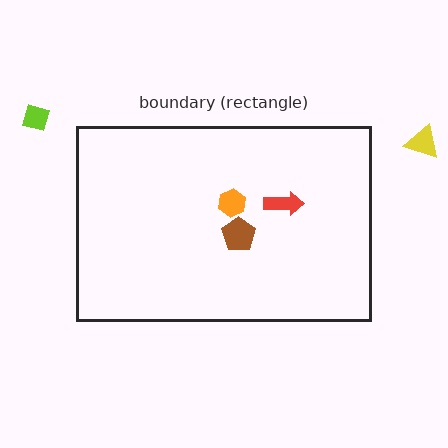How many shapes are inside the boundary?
3 inside, 2 outside.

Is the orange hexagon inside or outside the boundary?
Inside.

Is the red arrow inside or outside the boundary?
Inside.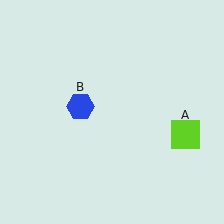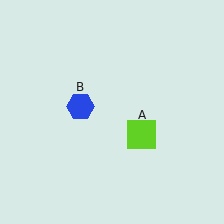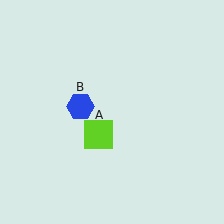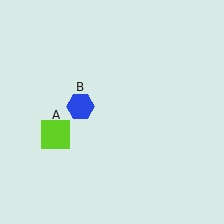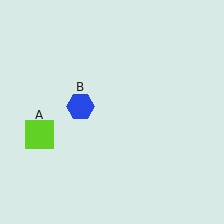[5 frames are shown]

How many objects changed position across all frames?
1 object changed position: lime square (object A).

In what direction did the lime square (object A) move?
The lime square (object A) moved left.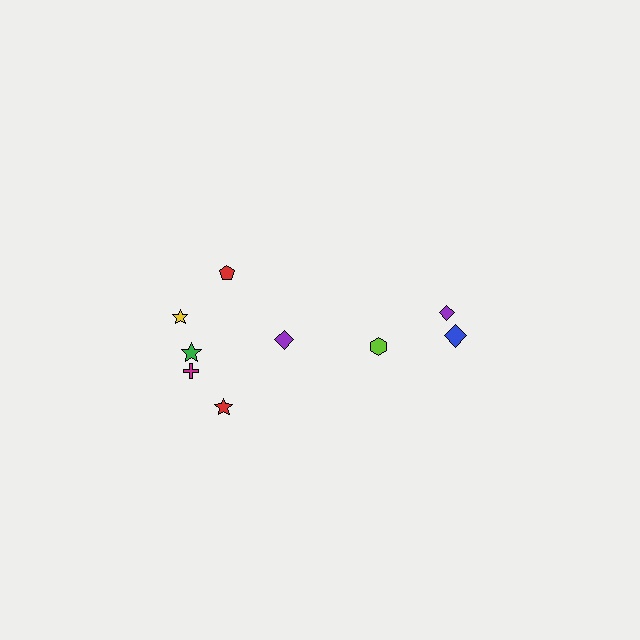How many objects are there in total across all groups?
There are 9 objects.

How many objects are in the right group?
There are 3 objects.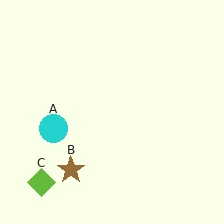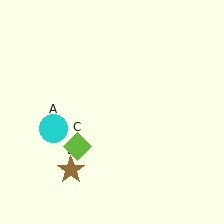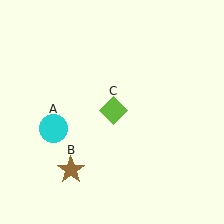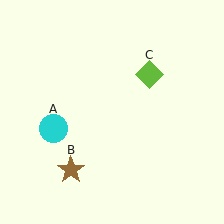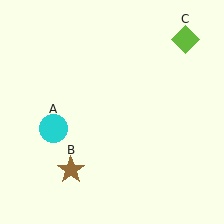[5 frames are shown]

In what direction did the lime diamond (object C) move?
The lime diamond (object C) moved up and to the right.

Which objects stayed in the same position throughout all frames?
Cyan circle (object A) and brown star (object B) remained stationary.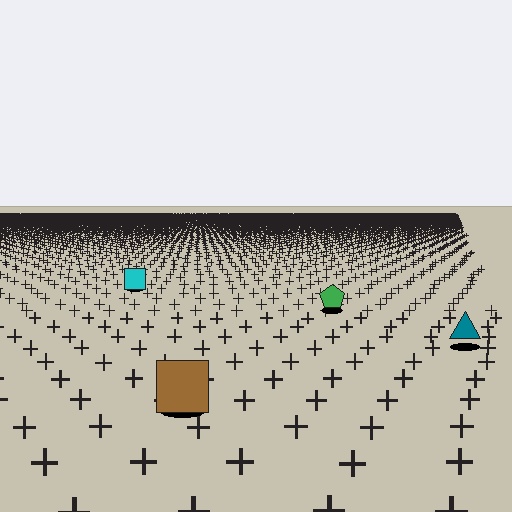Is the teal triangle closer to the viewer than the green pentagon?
Yes. The teal triangle is closer — you can tell from the texture gradient: the ground texture is coarser near it.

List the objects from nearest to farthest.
From nearest to farthest: the brown square, the teal triangle, the green pentagon, the cyan square.